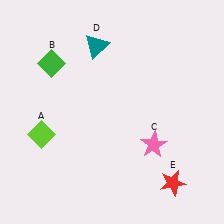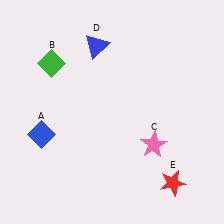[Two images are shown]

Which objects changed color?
A changed from lime to blue. D changed from teal to blue.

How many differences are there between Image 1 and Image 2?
There are 2 differences between the two images.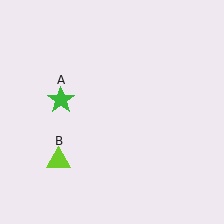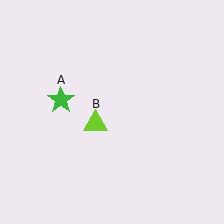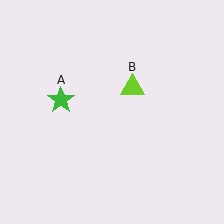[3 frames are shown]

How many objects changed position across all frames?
1 object changed position: lime triangle (object B).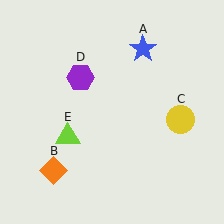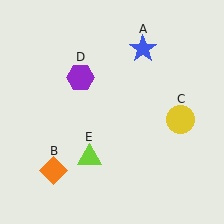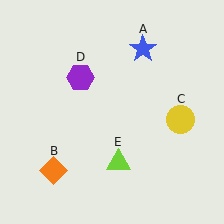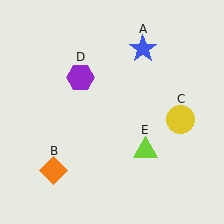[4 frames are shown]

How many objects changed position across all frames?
1 object changed position: lime triangle (object E).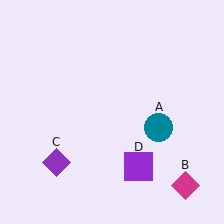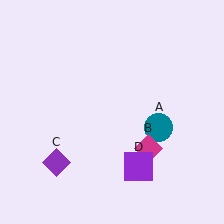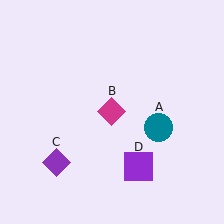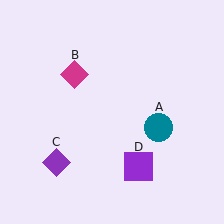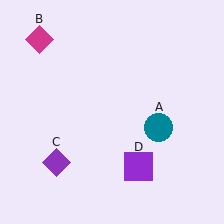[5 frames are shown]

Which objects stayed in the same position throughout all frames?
Teal circle (object A) and purple diamond (object C) and purple square (object D) remained stationary.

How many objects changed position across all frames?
1 object changed position: magenta diamond (object B).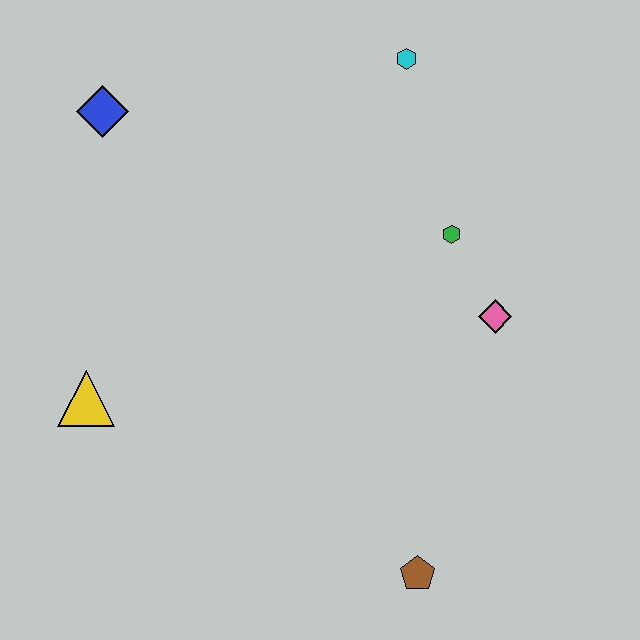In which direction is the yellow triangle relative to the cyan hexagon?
The yellow triangle is below the cyan hexagon.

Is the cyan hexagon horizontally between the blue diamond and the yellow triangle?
No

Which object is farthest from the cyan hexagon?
The brown pentagon is farthest from the cyan hexagon.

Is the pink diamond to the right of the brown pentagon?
Yes